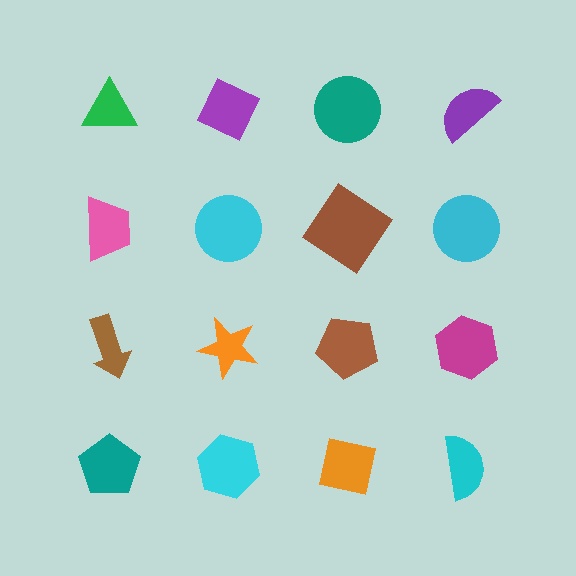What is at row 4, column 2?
A cyan hexagon.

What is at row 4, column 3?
An orange square.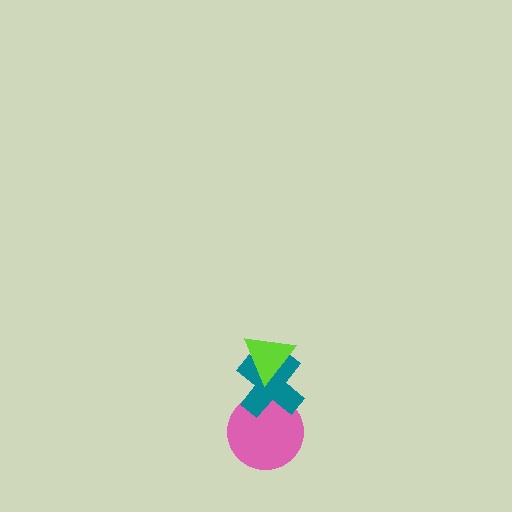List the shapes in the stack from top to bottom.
From top to bottom: the lime triangle, the teal cross, the pink circle.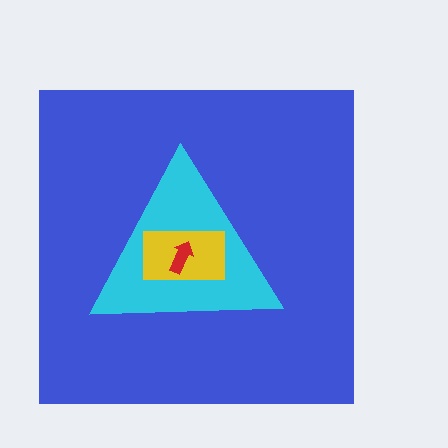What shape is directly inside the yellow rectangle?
The red arrow.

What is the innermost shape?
The red arrow.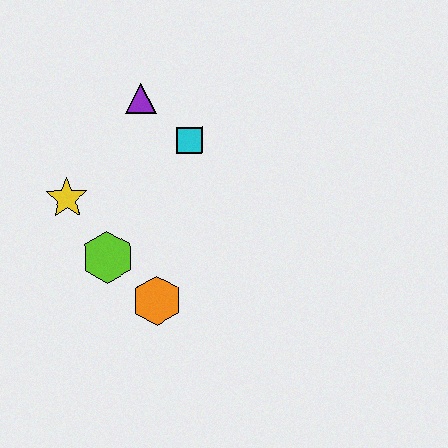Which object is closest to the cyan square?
The purple triangle is closest to the cyan square.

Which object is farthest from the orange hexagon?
The purple triangle is farthest from the orange hexagon.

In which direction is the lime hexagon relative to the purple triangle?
The lime hexagon is below the purple triangle.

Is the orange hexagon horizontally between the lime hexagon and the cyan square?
Yes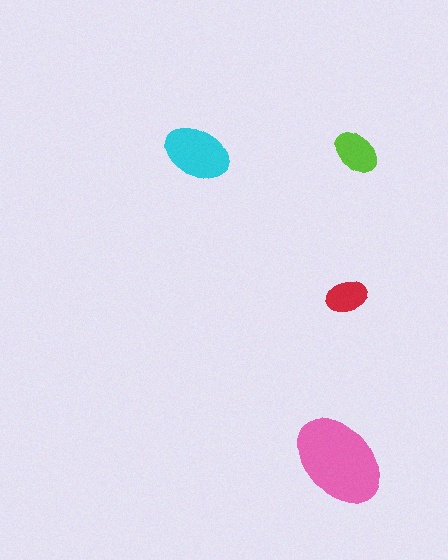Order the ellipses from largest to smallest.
the pink one, the cyan one, the lime one, the red one.